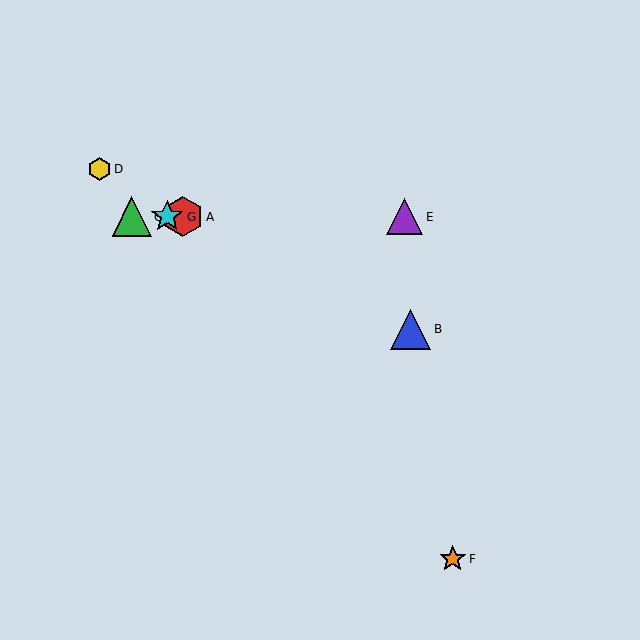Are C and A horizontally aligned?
Yes, both are at y≈217.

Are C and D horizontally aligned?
No, C is at y≈217 and D is at y≈169.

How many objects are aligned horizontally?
4 objects (A, C, E, G) are aligned horizontally.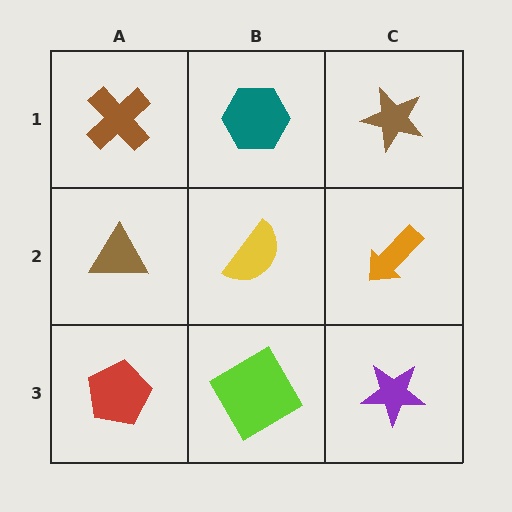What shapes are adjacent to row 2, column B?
A teal hexagon (row 1, column B), a lime diamond (row 3, column B), a brown triangle (row 2, column A), an orange arrow (row 2, column C).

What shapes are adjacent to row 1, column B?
A yellow semicircle (row 2, column B), a brown cross (row 1, column A), a brown star (row 1, column C).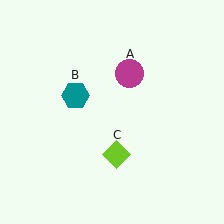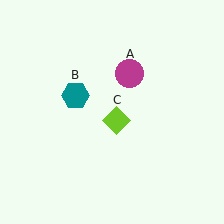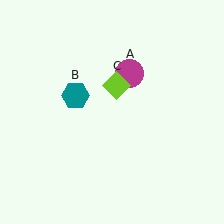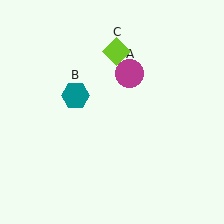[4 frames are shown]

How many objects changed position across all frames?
1 object changed position: lime diamond (object C).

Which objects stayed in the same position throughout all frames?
Magenta circle (object A) and teal hexagon (object B) remained stationary.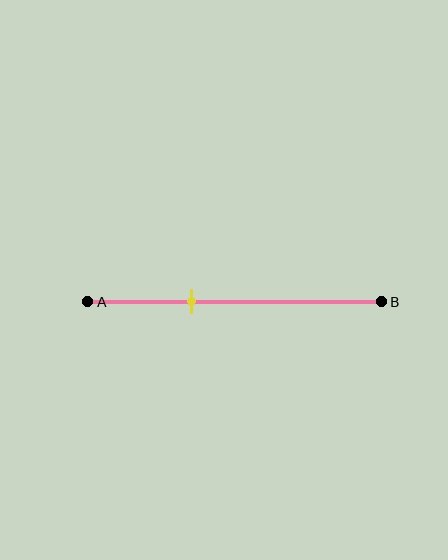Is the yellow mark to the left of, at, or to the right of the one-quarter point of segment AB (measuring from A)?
The yellow mark is to the right of the one-quarter point of segment AB.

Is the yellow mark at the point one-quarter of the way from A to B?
No, the mark is at about 35% from A, not at the 25% one-quarter point.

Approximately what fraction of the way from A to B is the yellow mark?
The yellow mark is approximately 35% of the way from A to B.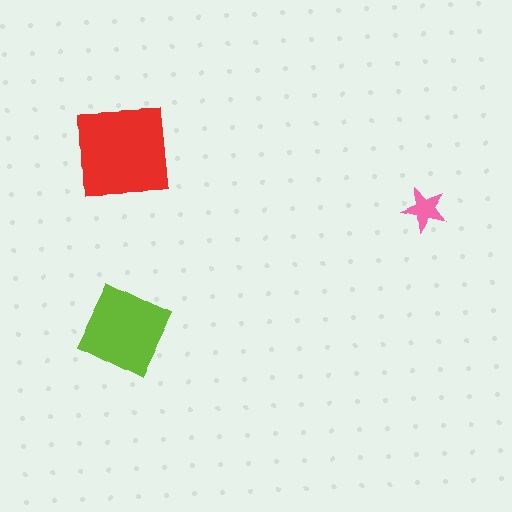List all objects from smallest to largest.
The pink star, the lime diamond, the red square.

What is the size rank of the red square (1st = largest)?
1st.